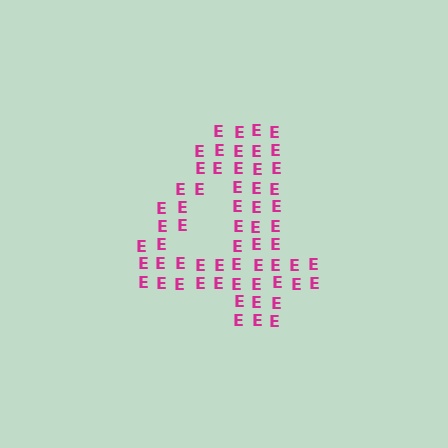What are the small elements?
The small elements are letter E's.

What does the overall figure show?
The overall figure shows the digit 4.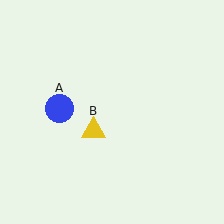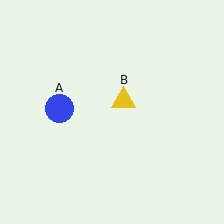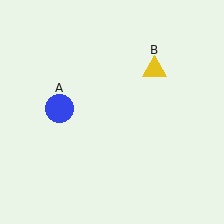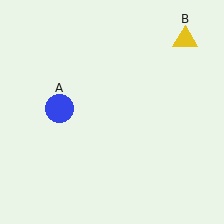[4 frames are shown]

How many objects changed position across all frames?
1 object changed position: yellow triangle (object B).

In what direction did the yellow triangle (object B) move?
The yellow triangle (object B) moved up and to the right.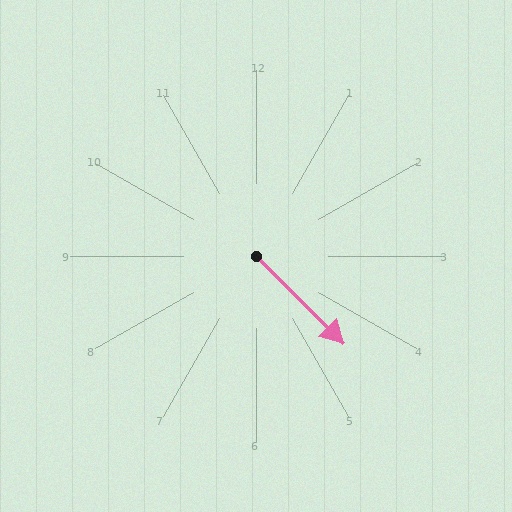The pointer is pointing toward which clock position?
Roughly 5 o'clock.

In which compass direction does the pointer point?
Southeast.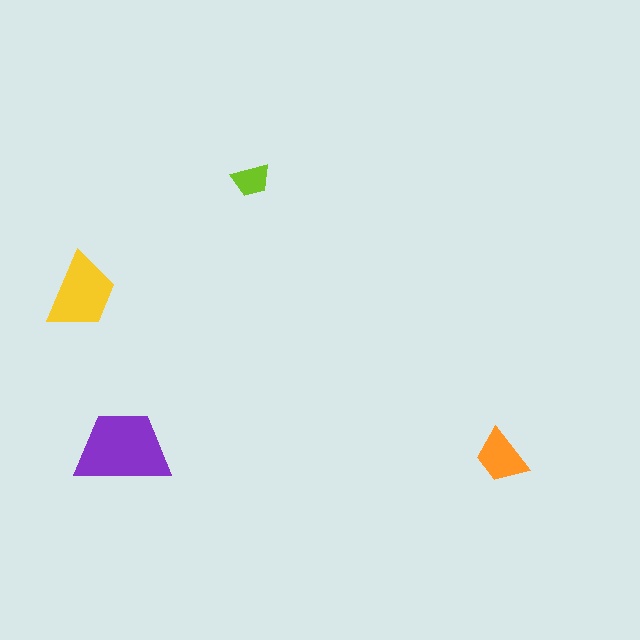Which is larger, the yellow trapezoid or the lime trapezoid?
The yellow one.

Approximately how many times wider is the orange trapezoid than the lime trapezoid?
About 1.5 times wider.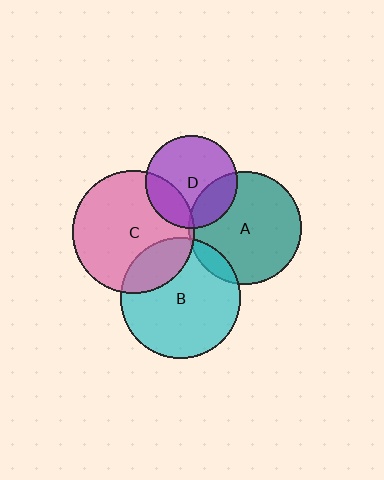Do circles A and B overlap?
Yes.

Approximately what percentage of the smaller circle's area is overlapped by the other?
Approximately 10%.